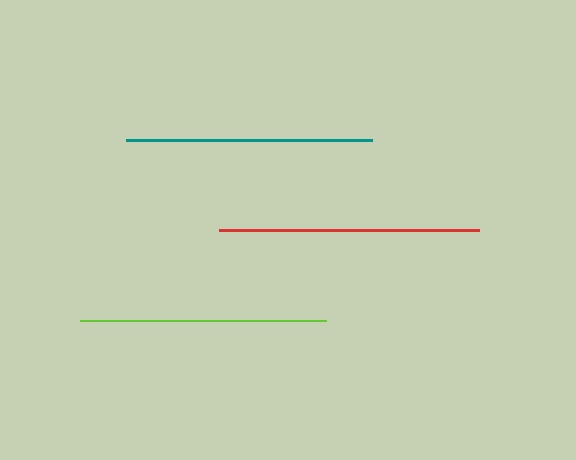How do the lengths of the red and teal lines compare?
The red and teal lines are approximately the same length.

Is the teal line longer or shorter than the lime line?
The teal line is longer than the lime line.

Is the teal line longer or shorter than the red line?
The red line is longer than the teal line.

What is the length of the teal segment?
The teal segment is approximately 247 pixels long.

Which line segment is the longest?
The red line is the longest at approximately 260 pixels.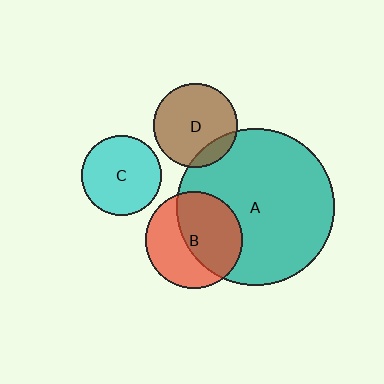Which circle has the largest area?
Circle A (teal).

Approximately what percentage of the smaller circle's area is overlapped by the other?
Approximately 55%.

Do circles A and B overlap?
Yes.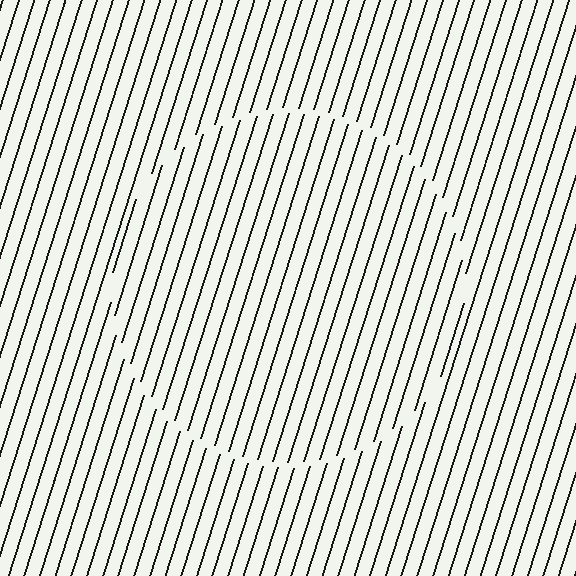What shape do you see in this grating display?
An illusory circle. The interior of the shape contains the same grating, shifted by half a period — the contour is defined by the phase discontinuity where line-ends from the inner and outer gratings abut.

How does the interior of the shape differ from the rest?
The interior of the shape contains the same grating, shifted by half a period — the contour is defined by the phase discontinuity where line-ends from the inner and outer gratings abut.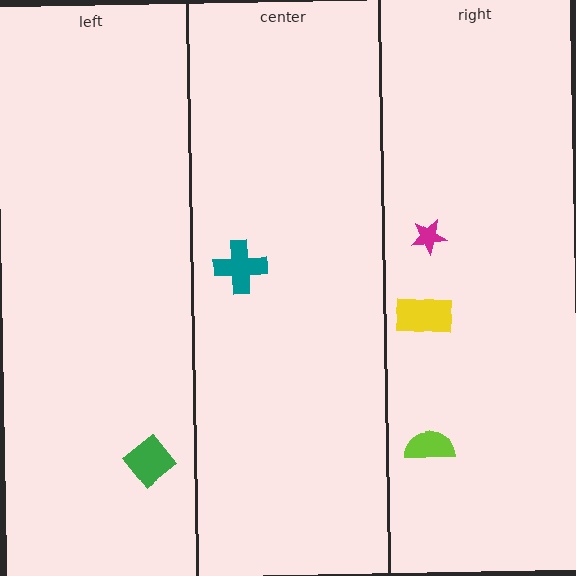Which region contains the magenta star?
The right region.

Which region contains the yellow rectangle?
The right region.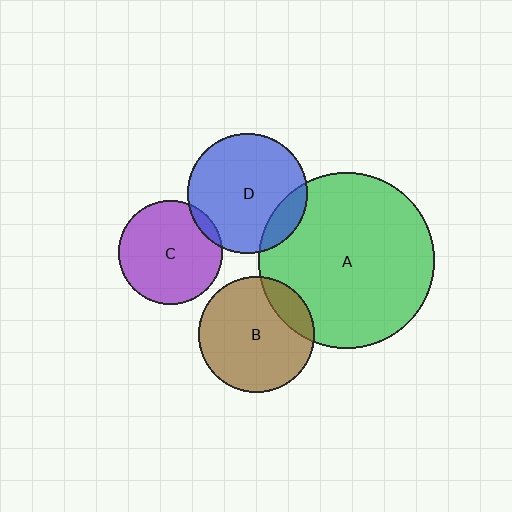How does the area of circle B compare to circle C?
Approximately 1.3 times.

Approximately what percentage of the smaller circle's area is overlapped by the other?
Approximately 15%.